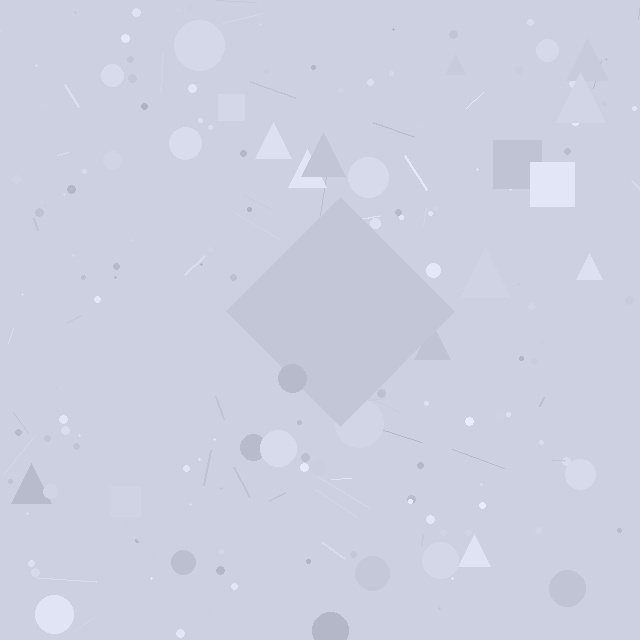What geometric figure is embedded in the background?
A diamond is embedded in the background.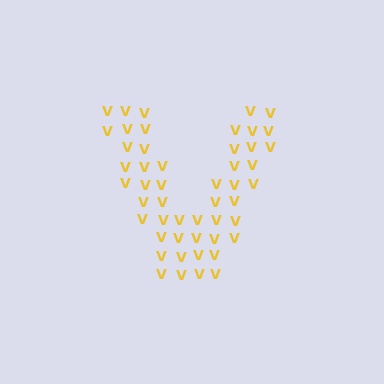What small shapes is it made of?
It is made of small letter V's.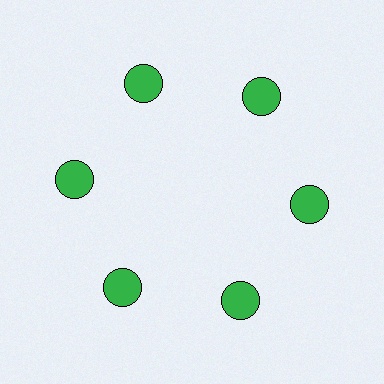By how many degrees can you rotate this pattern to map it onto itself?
The pattern maps onto itself every 60 degrees of rotation.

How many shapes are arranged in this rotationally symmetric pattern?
There are 6 shapes, arranged in 6 groups of 1.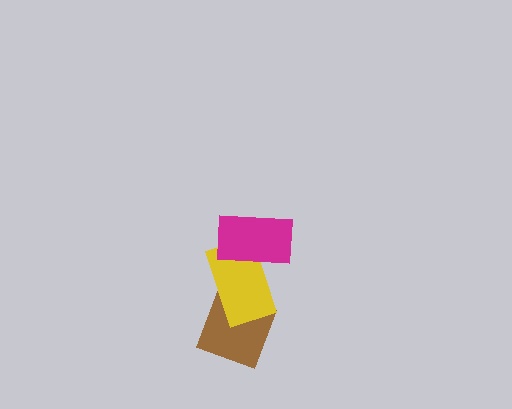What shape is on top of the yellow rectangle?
The magenta rectangle is on top of the yellow rectangle.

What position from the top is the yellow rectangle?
The yellow rectangle is 2nd from the top.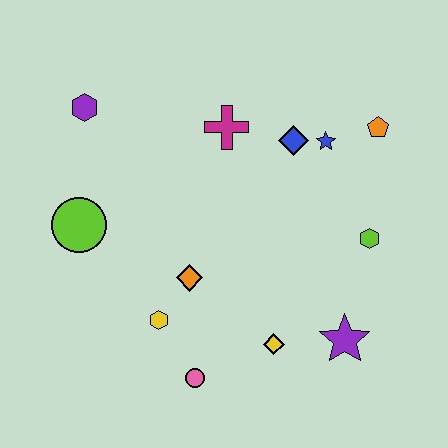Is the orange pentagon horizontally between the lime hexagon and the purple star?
No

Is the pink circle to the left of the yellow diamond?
Yes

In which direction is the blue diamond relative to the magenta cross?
The blue diamond is to the right of the magenta cross.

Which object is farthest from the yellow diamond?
The purple hexagon is farthest from the yellow diamond.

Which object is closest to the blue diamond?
The blue star is closest to the blue diamond.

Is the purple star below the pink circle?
No